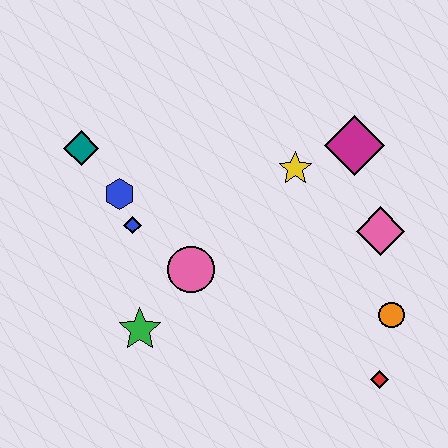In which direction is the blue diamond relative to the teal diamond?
The blue diamond is below the teal diamond.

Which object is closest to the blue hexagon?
The blue diamond is closest to the blue hexagon.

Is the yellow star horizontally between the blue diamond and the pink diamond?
Yes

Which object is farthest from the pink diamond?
The teal diamond is farthest from the pink diamond.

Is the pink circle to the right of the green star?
Yes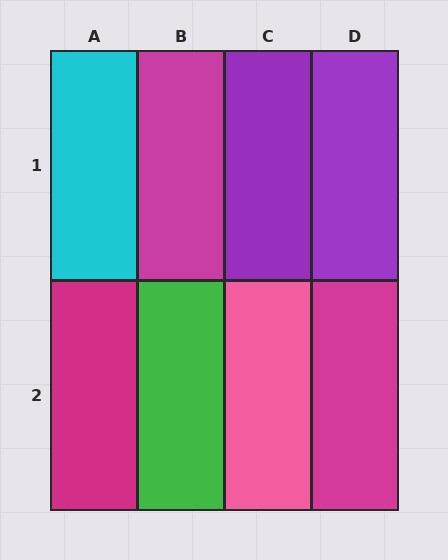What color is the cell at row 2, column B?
Green.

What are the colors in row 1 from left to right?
Cyan, magenta, purple, purple.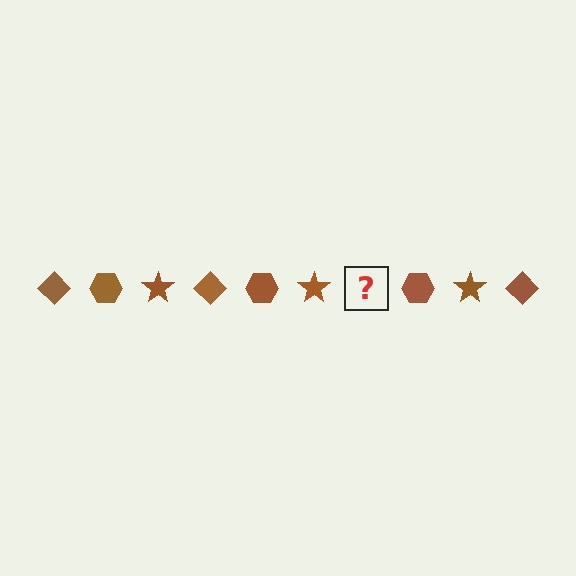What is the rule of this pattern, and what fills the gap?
The rule is that the pattern cycles through diamond, hexagon, star shapes in brown. The gap should be filled with a brown diamond.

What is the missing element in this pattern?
The missing element is a brown diamond.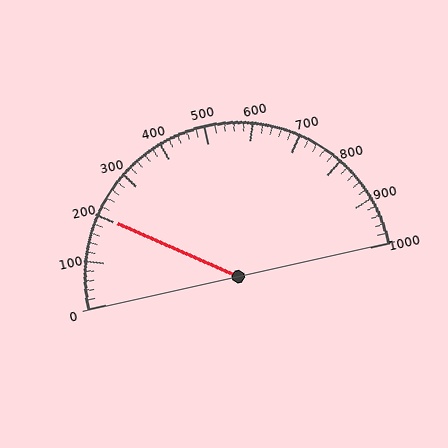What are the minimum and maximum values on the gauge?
The gauge ranges from 0 to 1000.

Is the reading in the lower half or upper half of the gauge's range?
The reading is in the lower half of the range (0 to 1000).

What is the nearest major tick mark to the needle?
The nearest major tick mark is 200.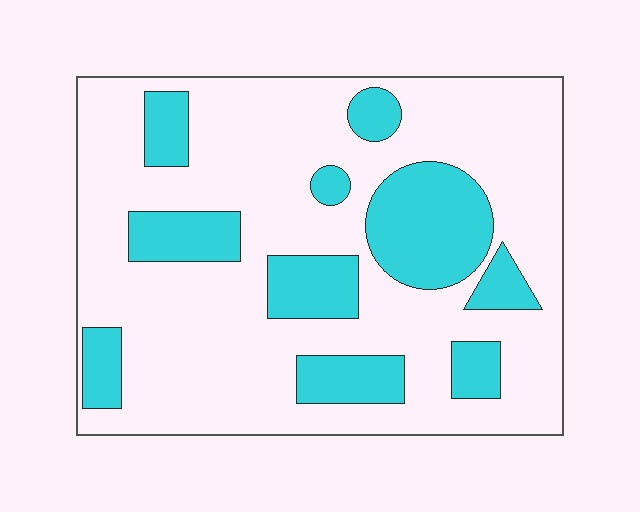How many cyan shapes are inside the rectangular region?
10.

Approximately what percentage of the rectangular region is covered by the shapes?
Approximately 25%.